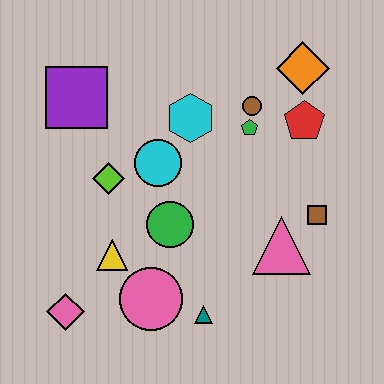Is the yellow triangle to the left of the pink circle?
Yes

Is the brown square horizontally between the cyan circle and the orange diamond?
No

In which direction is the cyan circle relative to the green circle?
The cyan circle is above the green circle.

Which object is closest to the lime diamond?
The cyan circle is closest to the lime diamond.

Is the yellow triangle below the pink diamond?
No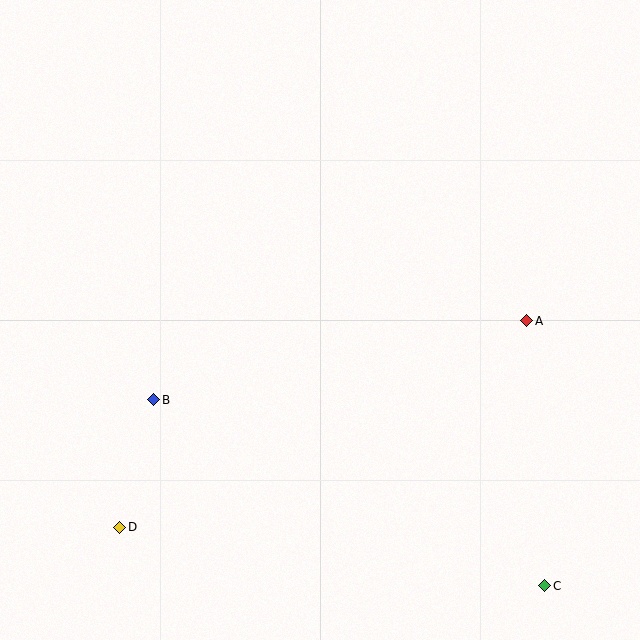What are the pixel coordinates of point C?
Point C is at (545, 586).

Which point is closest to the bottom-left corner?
Point D is closest to the bottom-left corner.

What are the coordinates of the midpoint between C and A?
The midpoint between C and A is at (536, 453).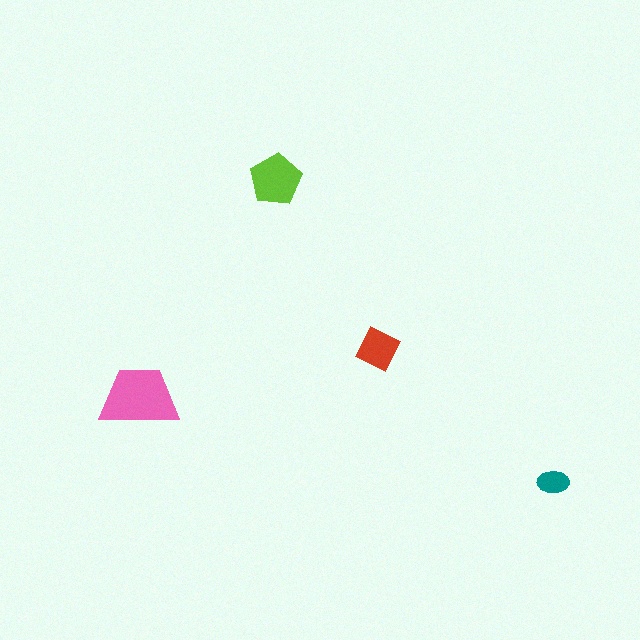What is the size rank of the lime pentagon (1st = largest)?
2nd.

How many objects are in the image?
There are 4 objects in the image.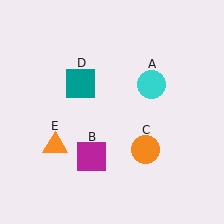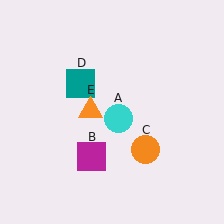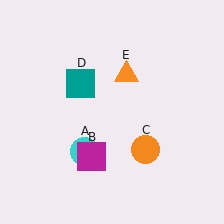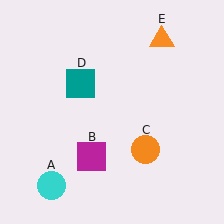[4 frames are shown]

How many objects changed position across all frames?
2 objects changed position: cyan circle (object A), orange triangle (object E).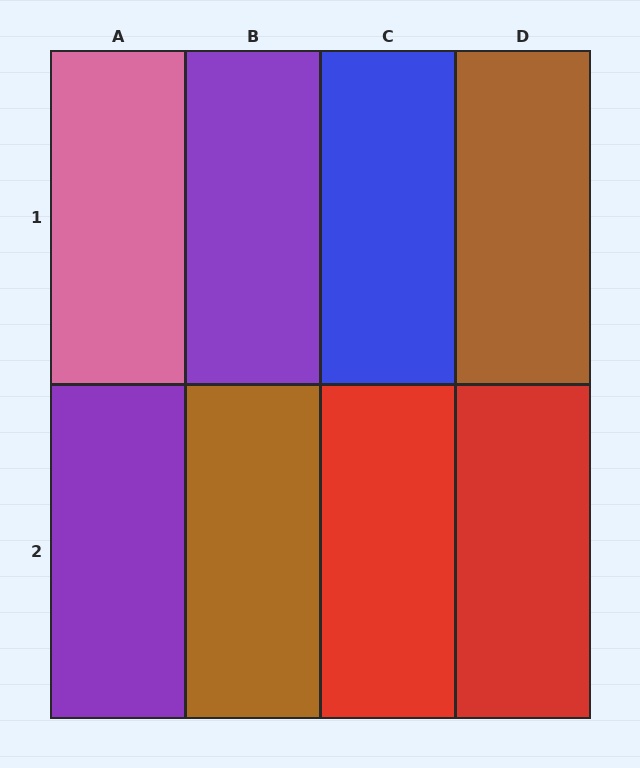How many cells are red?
2 cells are red.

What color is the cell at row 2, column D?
Red.